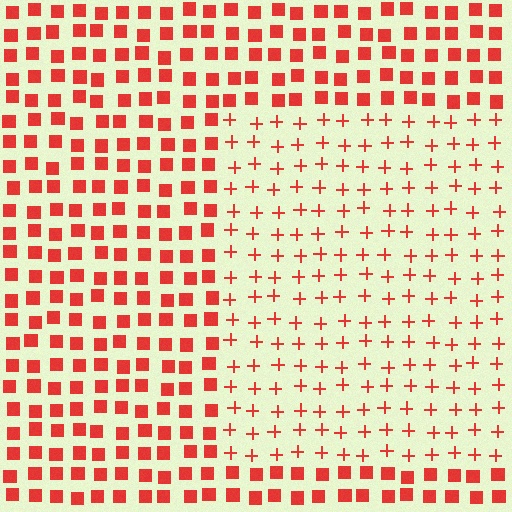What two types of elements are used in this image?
The image uses plus signs inside the rectangle region and squares outside it.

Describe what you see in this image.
The image is filled with small red elements arranged in a uniform grid. A rectangle-shaped region contains plus signs, while the surrounding area contains squares. The boundary is defined purely by the change in element shape.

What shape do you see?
I see a rectangle.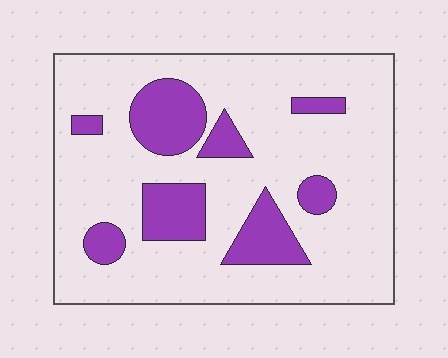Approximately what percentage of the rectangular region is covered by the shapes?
Approximately 20%.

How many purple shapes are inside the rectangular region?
8.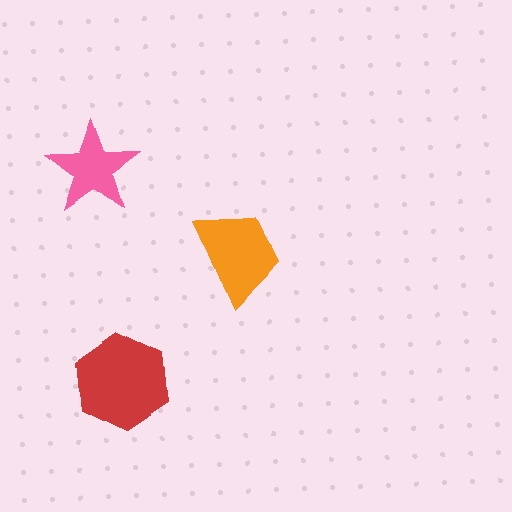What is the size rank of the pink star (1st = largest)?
3rd.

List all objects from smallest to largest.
The pink star, the orange trapezoid, the red hexagon.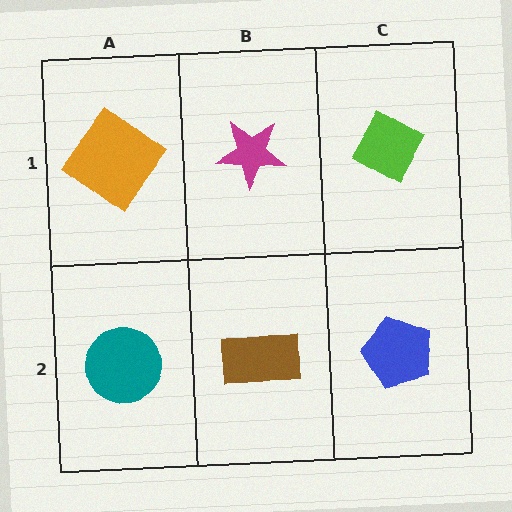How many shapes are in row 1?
3 shapes.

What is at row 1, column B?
A magenta star.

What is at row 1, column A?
An orange diamond.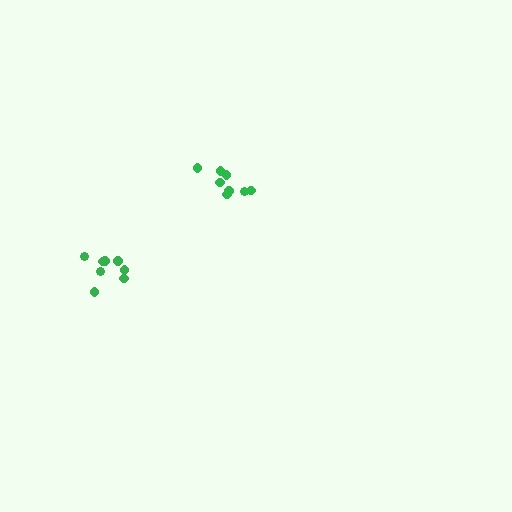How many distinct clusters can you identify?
There are 2 distinct clusters.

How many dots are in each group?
Group 1: 9 dots, Group 2: 8 dots (17 total).